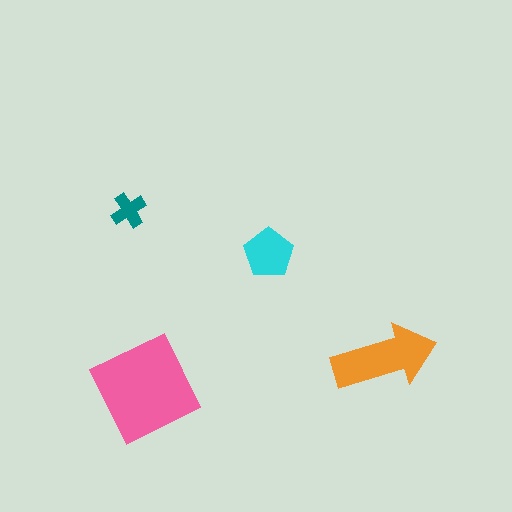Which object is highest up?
The teal cross is topmost.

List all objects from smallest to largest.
The teal cross, the cyan pentagon, the orange arrow, the pink square.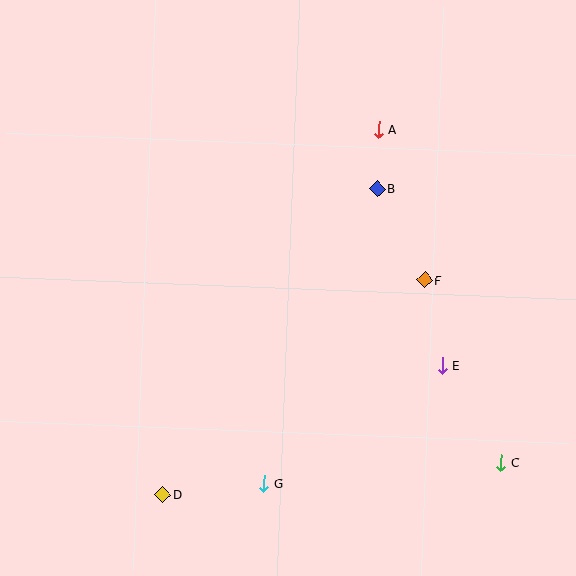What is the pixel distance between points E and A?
The distance between E and A is 244 pixels.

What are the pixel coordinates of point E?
Point E is at (442, 366).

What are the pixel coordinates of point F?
Point F is at (425, 280).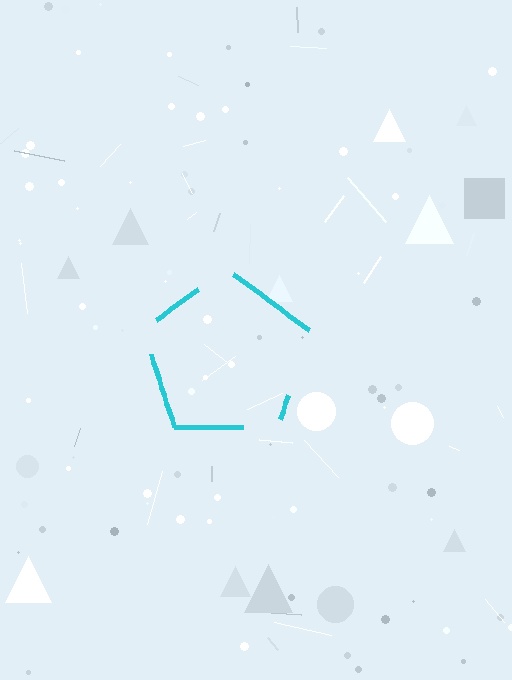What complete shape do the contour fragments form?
The contour fragments form a pentagon.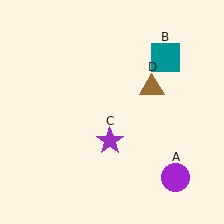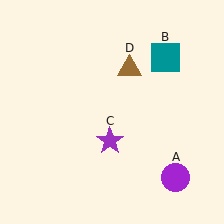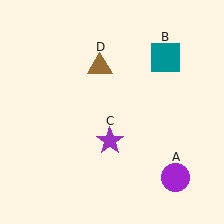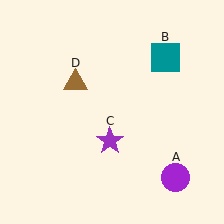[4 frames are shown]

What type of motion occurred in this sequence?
The brown triangle (object D) rotated counterclockwise around the center of the scene.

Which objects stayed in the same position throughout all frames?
Purple circle (object A) and teal square (object B) and purple star (object C) remained stationary.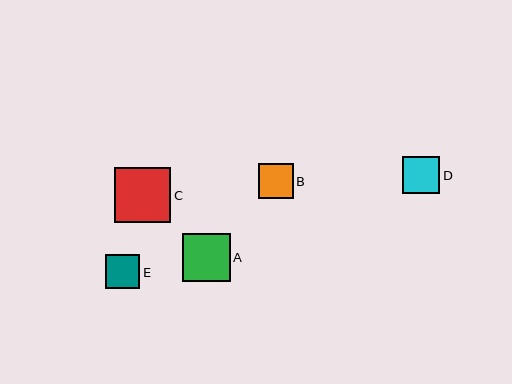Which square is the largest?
Square C is the largest with a size of approximately 56 pixels.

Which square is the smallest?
Square E is the smallest with a size of approximately 34 pixels.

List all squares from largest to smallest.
From largest to smallest: C, A, D, B, E.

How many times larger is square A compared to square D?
Square A is approximately 1.3 times the size of square D.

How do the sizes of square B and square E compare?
Square B and square E are approximately the same size.